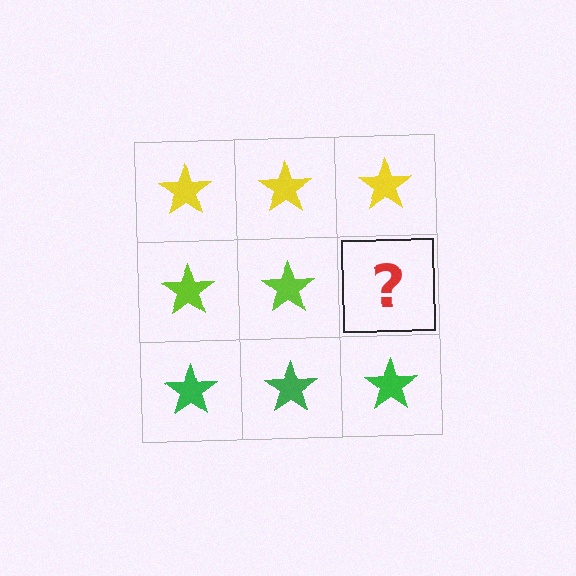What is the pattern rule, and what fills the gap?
The rule is that each row has a consistent color. The gap should be filled with a lime star.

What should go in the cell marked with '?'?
The missing cell should contain a lime star.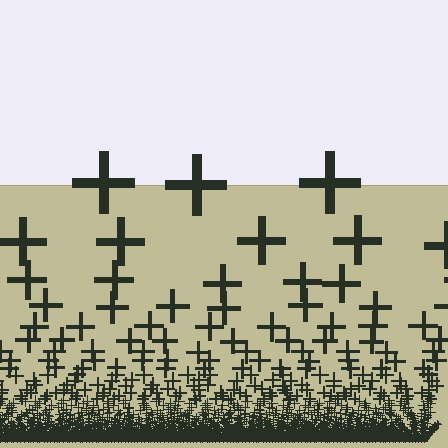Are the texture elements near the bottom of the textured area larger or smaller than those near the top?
Smaller. The gradient is inverted — elements near the bottom are smaller and denser.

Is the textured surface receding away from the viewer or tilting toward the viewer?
The surface appears to tilt toward the viewer. Texture elements get larger and sparser toward the top.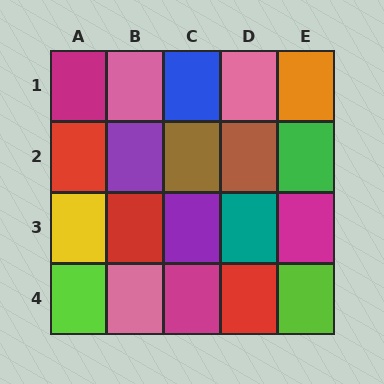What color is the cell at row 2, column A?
Red.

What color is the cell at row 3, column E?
Magenta.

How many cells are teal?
1 cell is teal.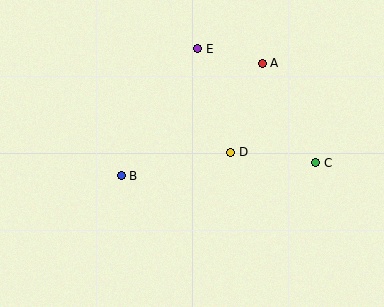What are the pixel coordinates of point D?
Point D is at (231, 152).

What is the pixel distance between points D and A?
The distance between D and A is 94 pixels.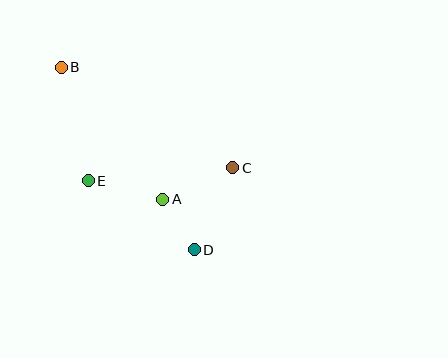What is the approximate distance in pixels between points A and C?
The distance between A and C is approximately 77 pixels.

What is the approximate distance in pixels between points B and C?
The distance between B and C is approximately 199 pixels.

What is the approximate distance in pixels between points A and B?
The distance between A and B is approximately 167 pixels.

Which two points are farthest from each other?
Points B and D are farthest from each other.